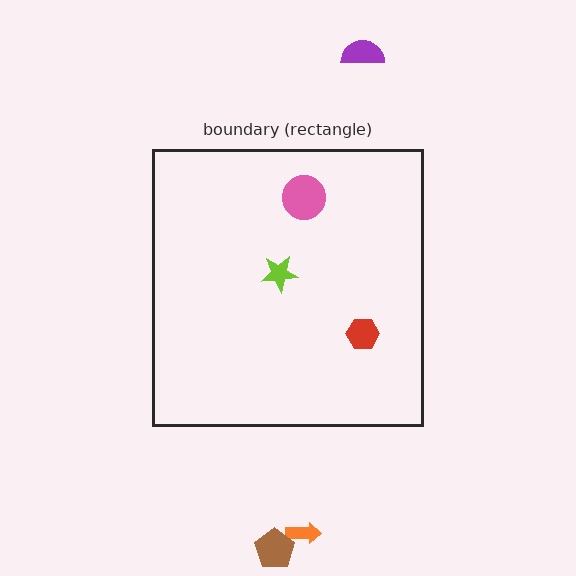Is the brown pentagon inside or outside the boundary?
Outside.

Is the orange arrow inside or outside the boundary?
Outside.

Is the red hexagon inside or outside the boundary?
Inside.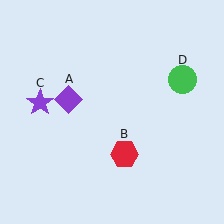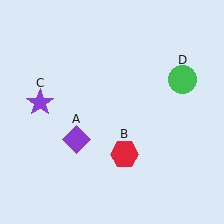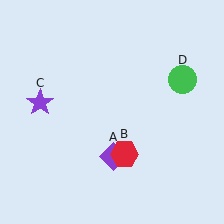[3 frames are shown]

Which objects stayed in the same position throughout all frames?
Red hexagon (object B) and purple star (object C) and green circle (object D) remained stationary.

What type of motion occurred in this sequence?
The purple diamond (object A) rotated counterclockwise around the center of the scene.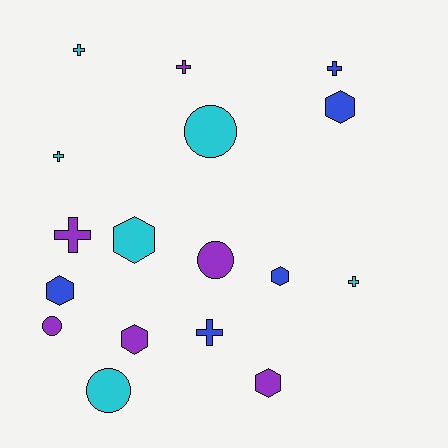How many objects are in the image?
There are 17 objects.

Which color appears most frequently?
Cyan, with 6 objects.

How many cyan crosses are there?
There are 3 cyan crosses.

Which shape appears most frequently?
Cross, with 7 objects.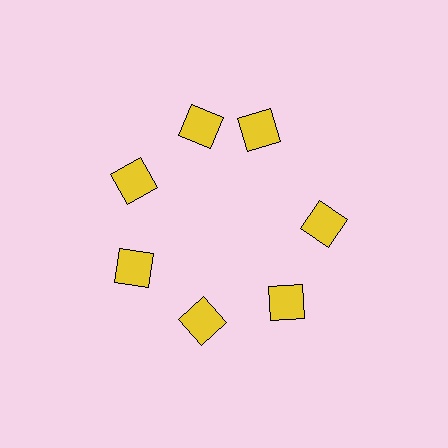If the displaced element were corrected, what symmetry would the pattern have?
It would have 7-fold rotational symmetry — the pattern would map onto itself every 51 degrees.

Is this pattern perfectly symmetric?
No. The 7 yellow diamonds are arranged in a ring, but one element near the 1 o'clock position is rotated out of alignment along the ring, breaking the 7-fold rotational symmetry.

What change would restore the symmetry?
The symmetry would be restored by rotating it back into even spacing with its neighbors so that all 7 diamonds sit at equal angles and equal distance from the center.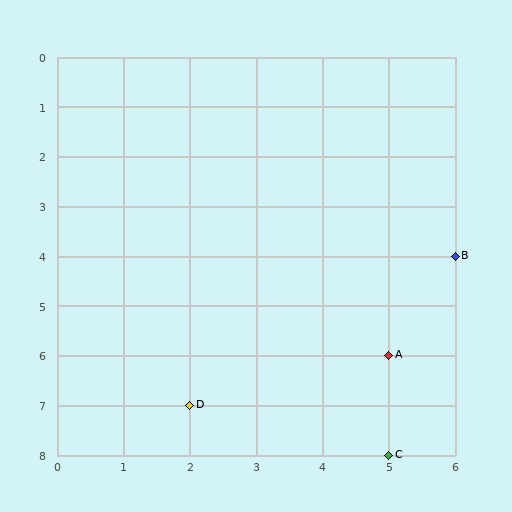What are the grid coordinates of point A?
Point A is at grid coordinates (5, 6).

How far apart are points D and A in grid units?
Points D and A are 3 columns and 1 row apart (about 3.2 grid units diagonally).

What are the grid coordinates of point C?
Point C is at grid coordinates (5, 8).